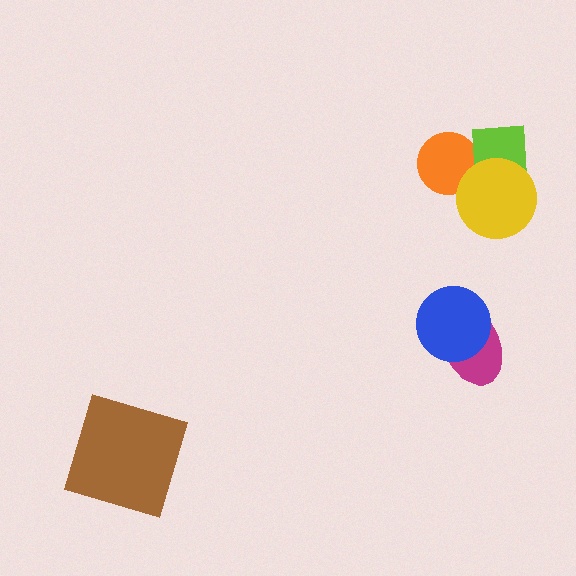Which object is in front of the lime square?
The yellow circle is in front of the lime square.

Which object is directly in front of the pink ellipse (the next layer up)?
The orange circle is directly in front of the pink ellipse.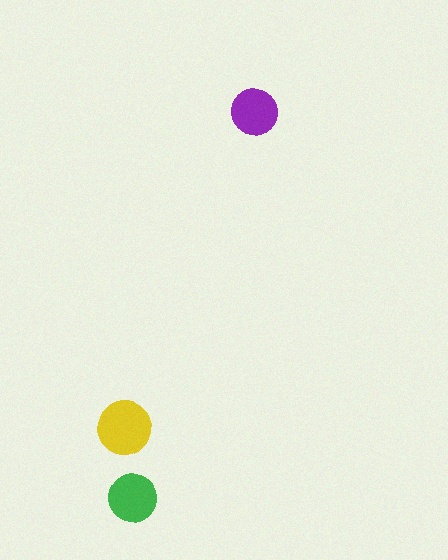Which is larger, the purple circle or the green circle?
The green one.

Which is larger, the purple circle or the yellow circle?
The yellow one.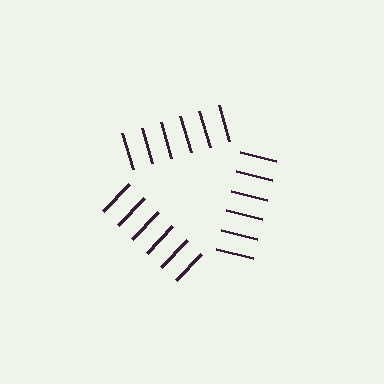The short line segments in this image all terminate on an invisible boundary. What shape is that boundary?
An illusory triangle — the line segments terminate on its edges but no continuous stroke is drawn.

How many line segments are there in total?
18 — 6 along each of the 3 edges.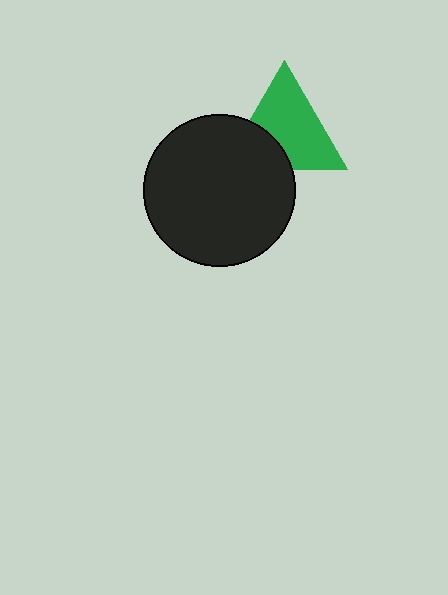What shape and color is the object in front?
The object in front is a black circle.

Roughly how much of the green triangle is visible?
Most of it is visible (roughly 70%).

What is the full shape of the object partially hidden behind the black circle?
The partially hidden object is a green triangle.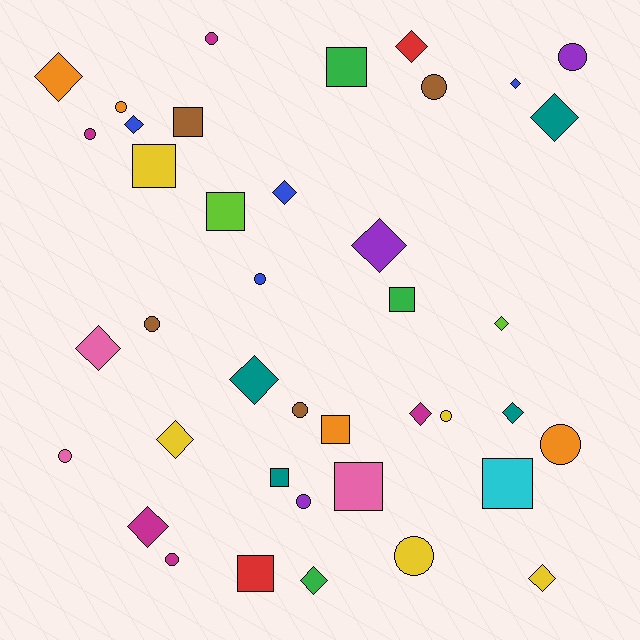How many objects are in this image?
There are 40 objects.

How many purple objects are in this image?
There are 3 purple objects.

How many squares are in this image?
There are 10 squares.